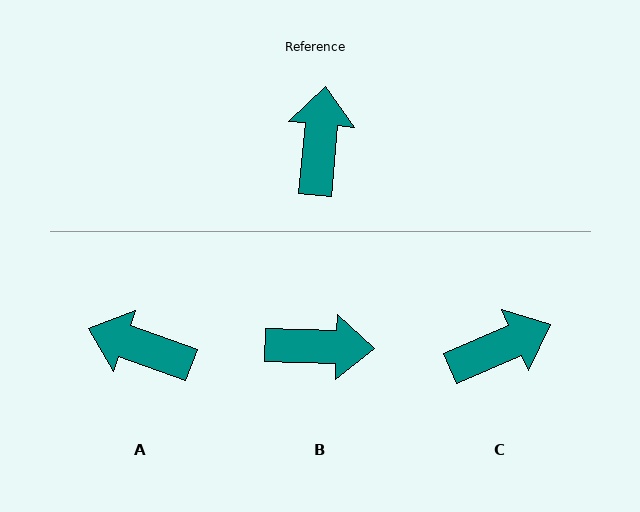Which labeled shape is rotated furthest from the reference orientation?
B, about 86 degrees away.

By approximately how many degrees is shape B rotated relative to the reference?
Approximately 86 degrees clockwise.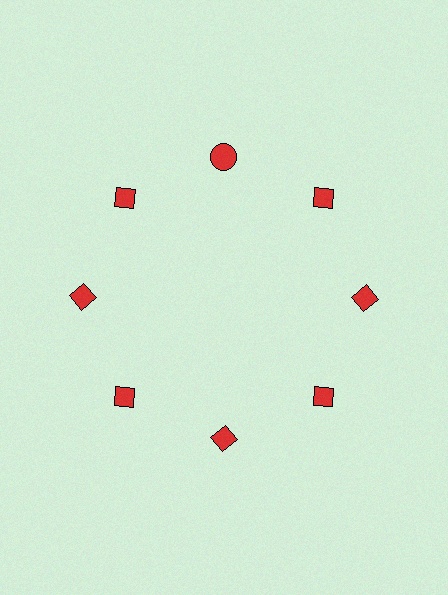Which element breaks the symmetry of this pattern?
The red circle at roughly the 12 o'clock position breaks the symmetry. All other shapes are red diamonds.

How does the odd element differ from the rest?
It has a different shape: circle instead of diamond.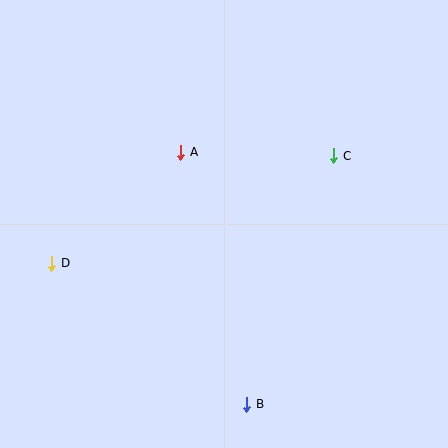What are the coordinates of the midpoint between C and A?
The midpoint between C and A is at (257, 154).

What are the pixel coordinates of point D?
Point D is at (52, 263).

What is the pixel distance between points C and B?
The distance between C and B is 263 pixels.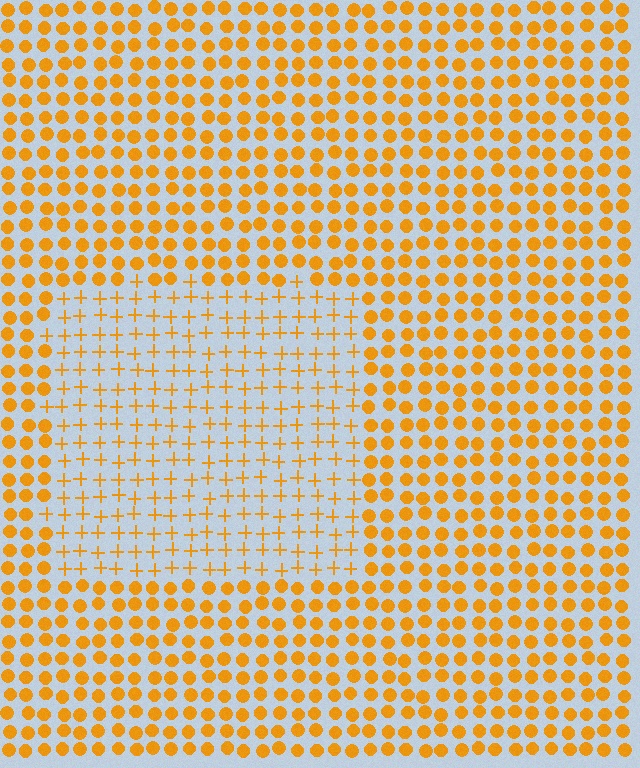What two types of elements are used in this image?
The image uses plus signs inside the rectangle region and circles outside it.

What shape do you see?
I see a rectangle.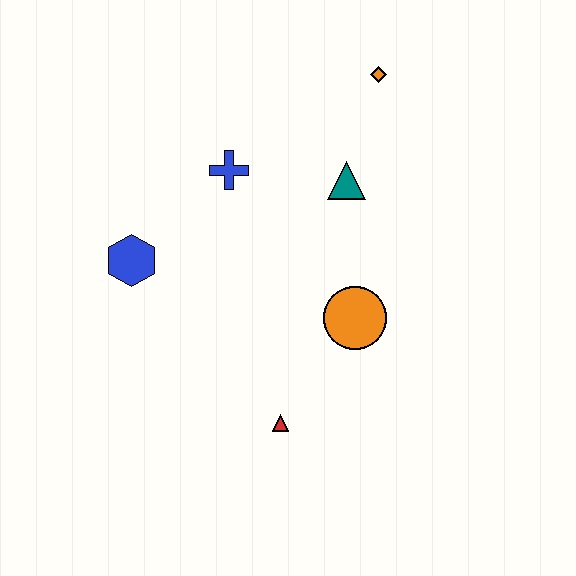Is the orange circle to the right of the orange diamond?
No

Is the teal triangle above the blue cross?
No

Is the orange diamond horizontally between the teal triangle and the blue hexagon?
No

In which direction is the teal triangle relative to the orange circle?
The teal triangle is above the orange circle.